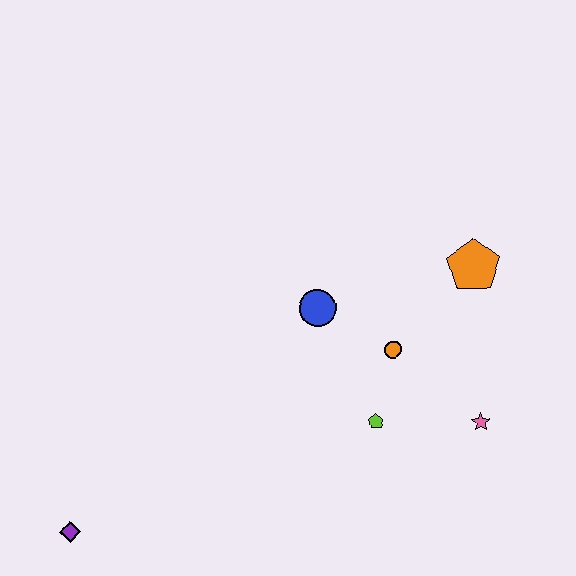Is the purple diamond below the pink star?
Yes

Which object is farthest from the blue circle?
The purple diamond is farthest from the blue circle.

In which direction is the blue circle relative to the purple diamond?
The blue circle is to the right of the purple diamond.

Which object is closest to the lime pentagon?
The orange circle is closest to the lime pentagon.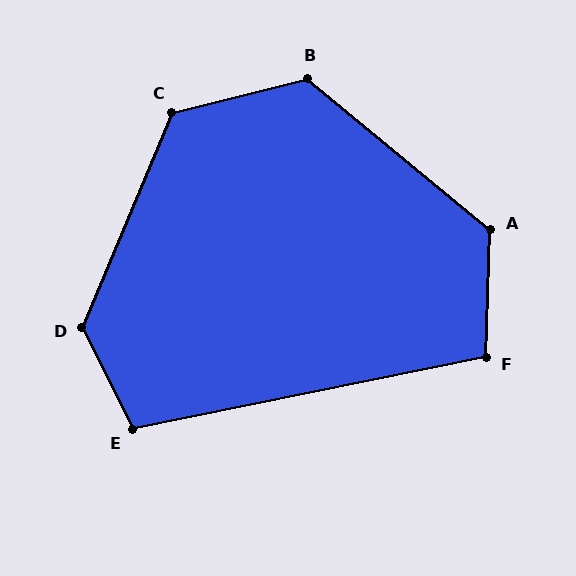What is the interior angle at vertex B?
Approximately 126 degrees (obtuse).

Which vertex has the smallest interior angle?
F, at approximately 103 degrees.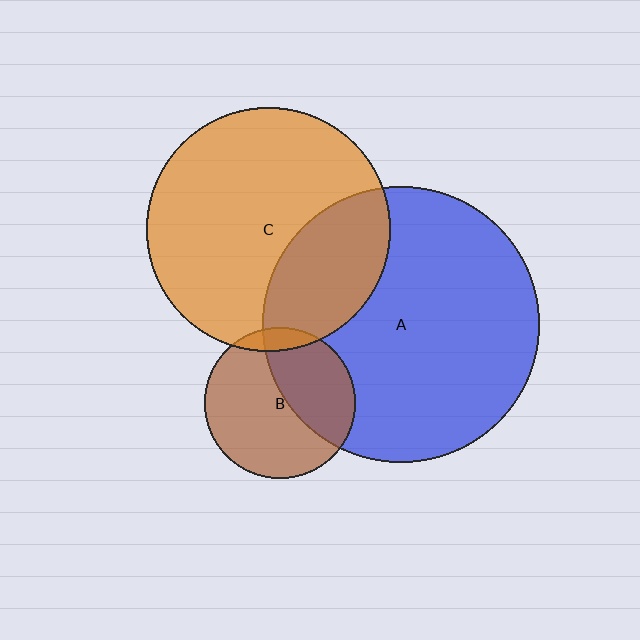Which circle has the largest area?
Circle A (blue).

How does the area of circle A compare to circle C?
Approximately 1.3 times.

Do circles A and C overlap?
Yes.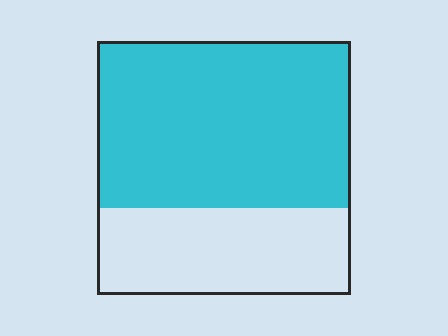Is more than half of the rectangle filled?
Yes.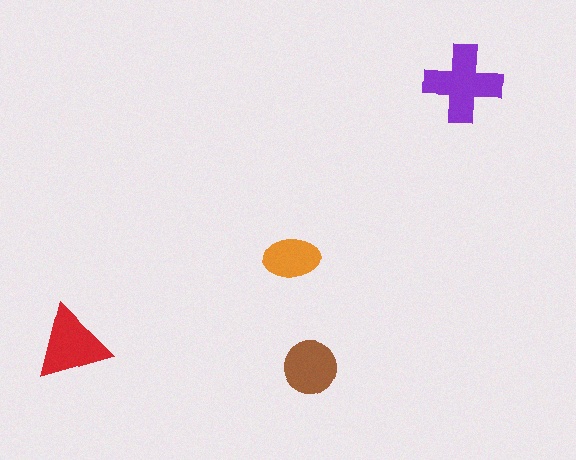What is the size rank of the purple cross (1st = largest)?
1st.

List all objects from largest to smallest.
The purple cross, the red triangle, the brown circle, the orange ellipse.